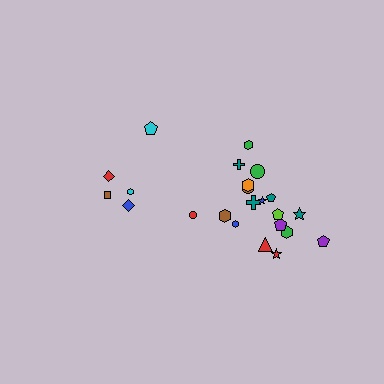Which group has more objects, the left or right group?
The right group.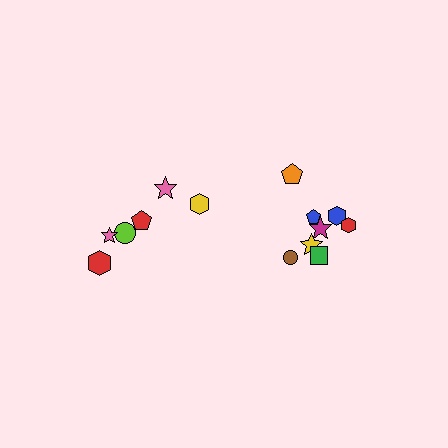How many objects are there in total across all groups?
There are 14 objects.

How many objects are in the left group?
There are 6 objects.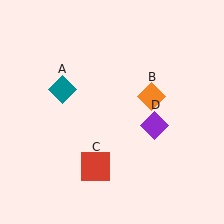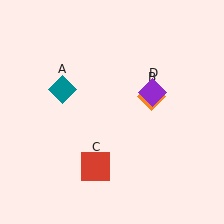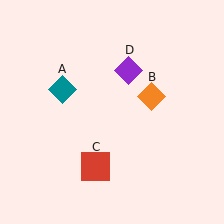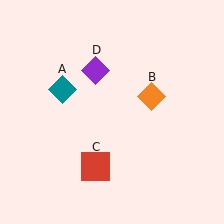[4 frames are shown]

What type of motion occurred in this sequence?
The purple diamond (object D) rotated counterclockwise around the center of the scene.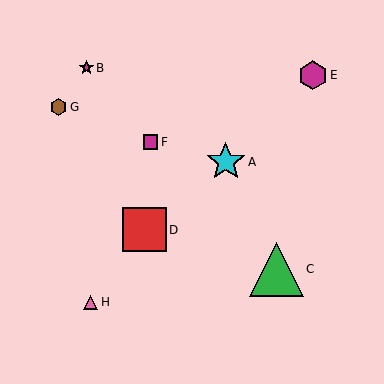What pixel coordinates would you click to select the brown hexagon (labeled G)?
Click at (59, 107) to select the brown hexagon G.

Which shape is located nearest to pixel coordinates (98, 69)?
The magenta star (labeled B) at (86, 68) is nearest to that location.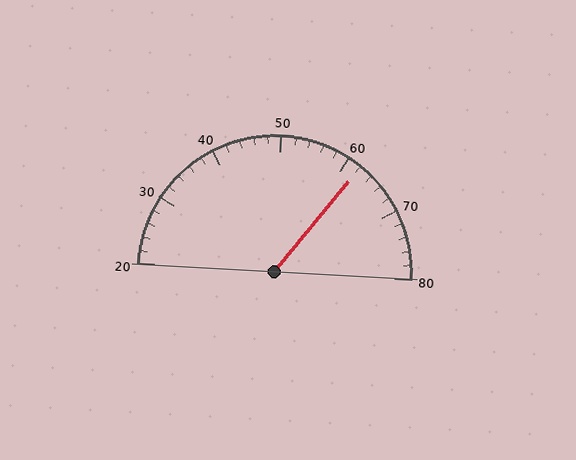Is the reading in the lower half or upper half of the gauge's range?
The reading is in the upper half of the range (20 to 80).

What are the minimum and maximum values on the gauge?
The gauge ranges from 20 to 80.